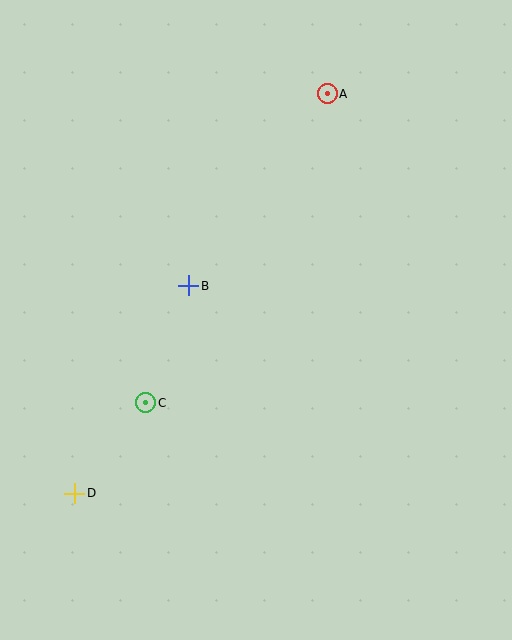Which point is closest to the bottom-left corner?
Point D is closest to the bottom-left corner.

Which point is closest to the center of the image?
Point B at (189, 286) is closest to the center.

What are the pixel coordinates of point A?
Point A is at (327, 94).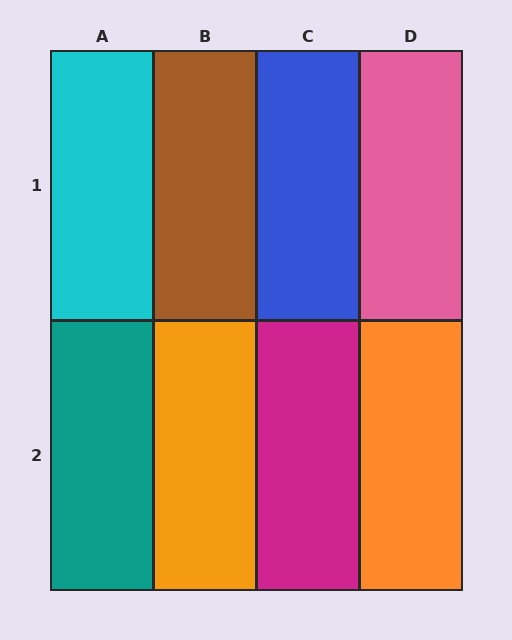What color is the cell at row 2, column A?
Teal.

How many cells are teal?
1 cell is teal.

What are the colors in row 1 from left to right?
Cyan, brown, blue, pink.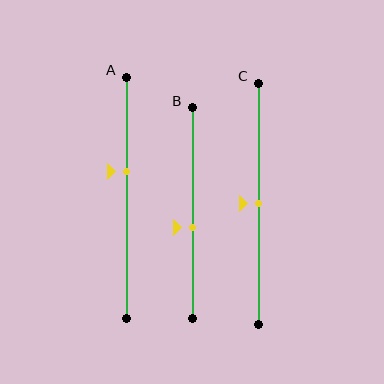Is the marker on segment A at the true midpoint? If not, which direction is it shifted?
No, the marker on segment A is shifted upward by about 11% of the segment length.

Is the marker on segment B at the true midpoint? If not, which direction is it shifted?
No, the marker on segment B is shifted downward by about 7% of the segment length.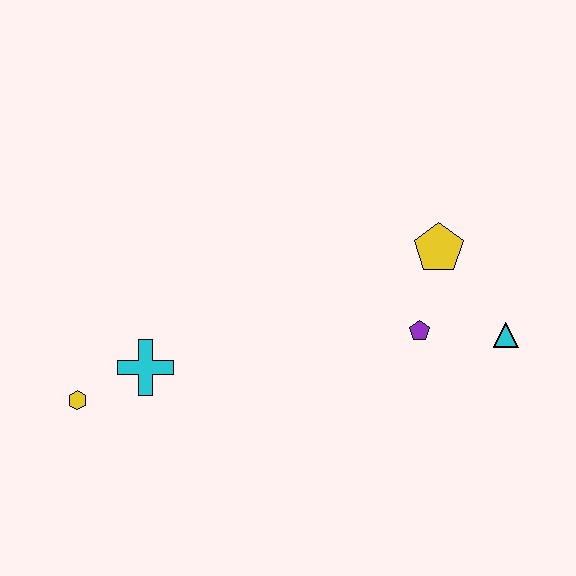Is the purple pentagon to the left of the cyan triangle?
Yes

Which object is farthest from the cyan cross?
The cyan triangle is farthest from the cyan cross.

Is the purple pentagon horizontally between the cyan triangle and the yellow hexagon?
Yes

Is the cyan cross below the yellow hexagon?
No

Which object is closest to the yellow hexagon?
The cyan cross is closest to the yellow hexagon.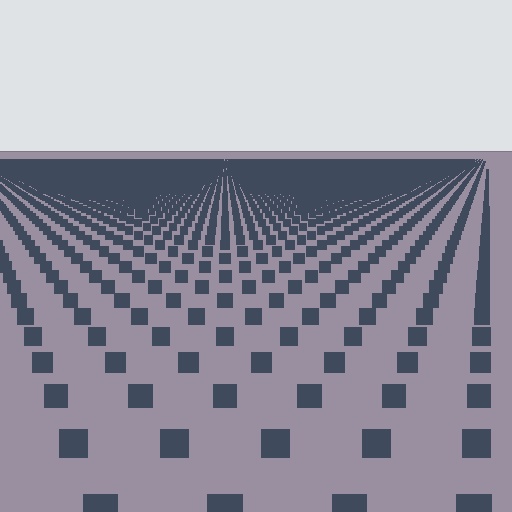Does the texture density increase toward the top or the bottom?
Density increases toward the top.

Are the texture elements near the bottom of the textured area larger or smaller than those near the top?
Larger. Near the bottom, elements are closer to the viewer and appear at a bigger on-screen size.